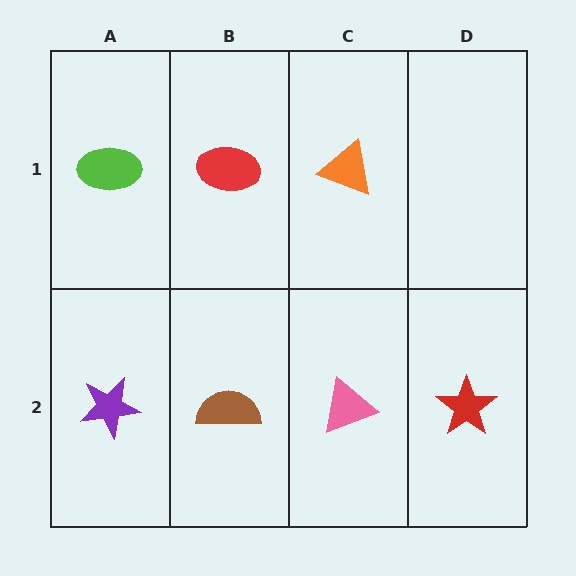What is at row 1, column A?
A lime ellipse.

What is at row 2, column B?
A brown semicircle.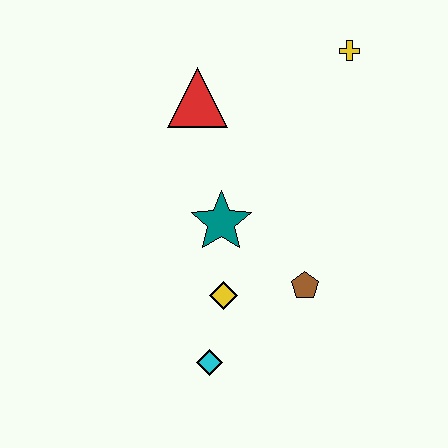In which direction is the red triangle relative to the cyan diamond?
The red triangle is above the cyan diamond.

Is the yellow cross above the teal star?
Yes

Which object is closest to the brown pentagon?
The yellow diamond is closest to the brown pentagon.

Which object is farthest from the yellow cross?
The cyan diamond is farthest from the yellow cross.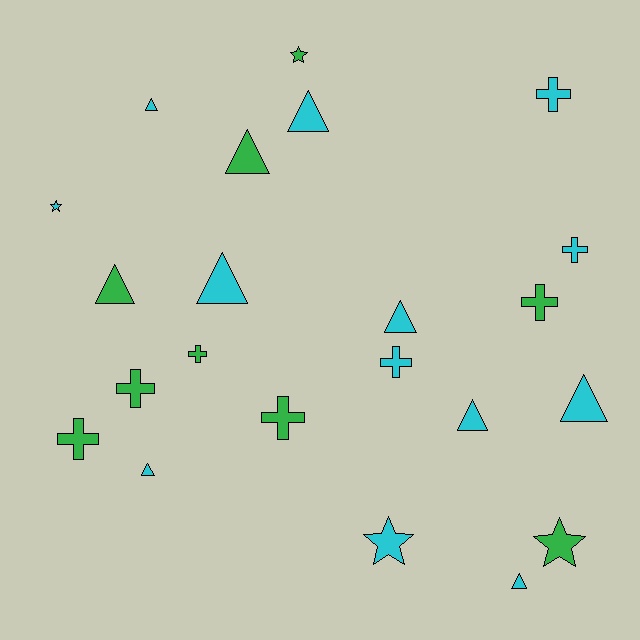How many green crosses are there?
There are 5 green crosses.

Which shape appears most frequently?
Triangle, with 10 objects.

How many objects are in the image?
There are 22 objects.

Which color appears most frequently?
Cyan, with 13 objects.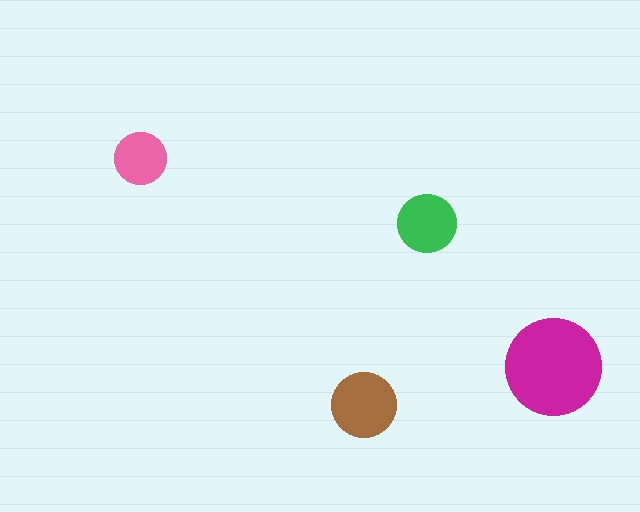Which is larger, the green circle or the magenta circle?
The magenta one.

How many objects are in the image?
There are 4 objects in the image.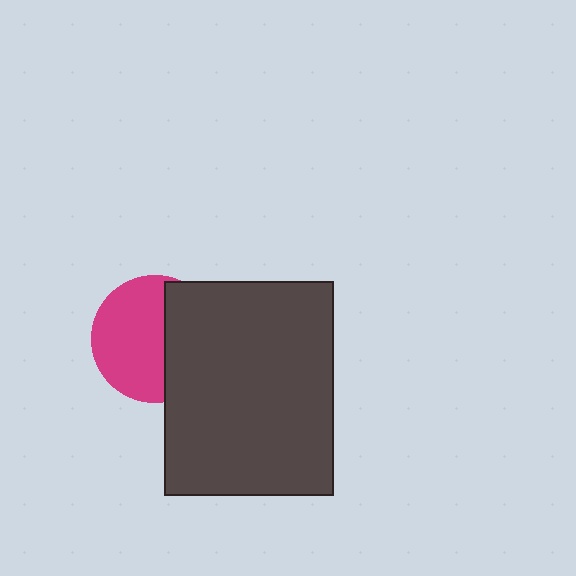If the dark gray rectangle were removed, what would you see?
You would see the complete magenta circle.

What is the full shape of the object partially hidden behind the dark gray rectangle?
The partially hidden object is a magenta circle.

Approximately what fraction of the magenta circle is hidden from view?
Roughly 41% of the magenta circle is hidden behind the dark gray rectangle.